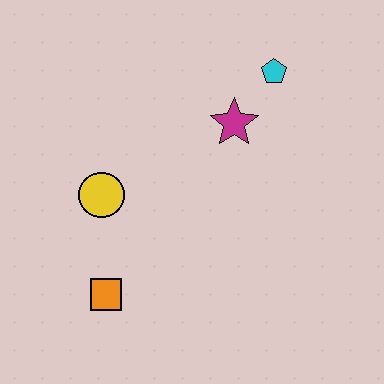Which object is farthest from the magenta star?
The orange square is farthest from the magenta star.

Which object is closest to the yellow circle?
The orange square is closest to the yellow circle.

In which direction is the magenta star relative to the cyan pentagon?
The magenta star is below the cyan pentagon.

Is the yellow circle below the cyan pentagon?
Yes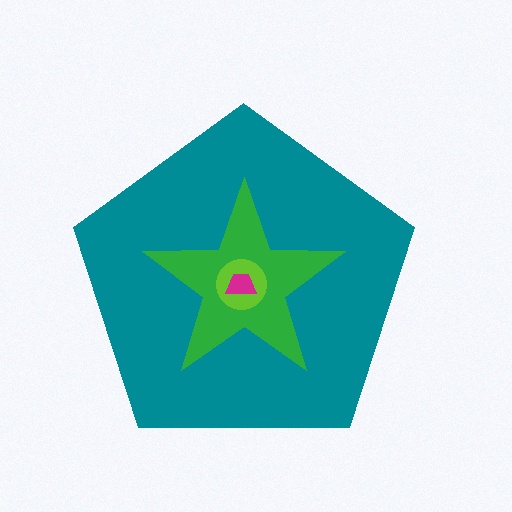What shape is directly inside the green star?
The lime circle.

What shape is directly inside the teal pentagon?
The green star.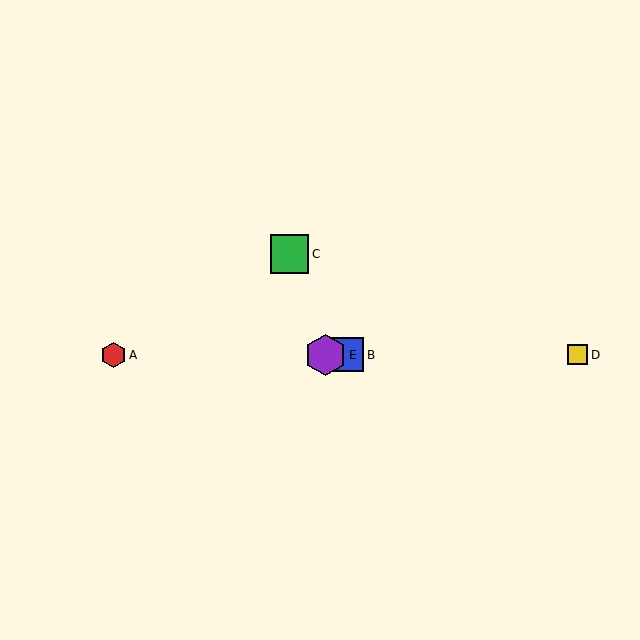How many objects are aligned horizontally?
4 objects (A, B, D, E) are aligned horizontally.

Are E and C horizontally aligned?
No, E is at y≈355 and C is at y≈254.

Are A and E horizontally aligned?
Yes, both are at y≈355.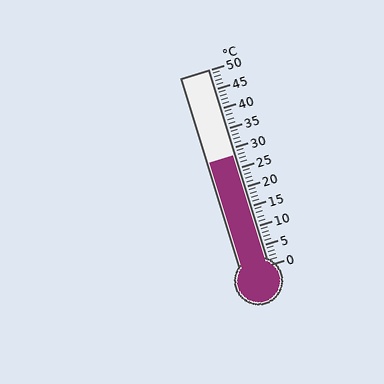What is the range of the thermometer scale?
The thermometer scale ranges from 0°C to 50°C.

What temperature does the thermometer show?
The thermometer shows approximately 28°C.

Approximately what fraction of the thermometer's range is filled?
The thermometer is filled to approximately 55% of its range.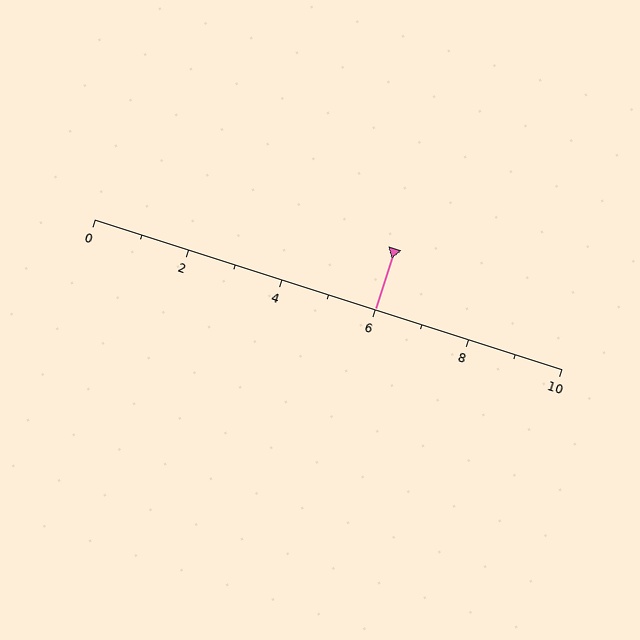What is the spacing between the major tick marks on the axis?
The major ticks are spaced 2 apart.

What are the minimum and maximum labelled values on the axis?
The axis runs from 0 to 10.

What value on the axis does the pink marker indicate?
The marker indicates approximately 6.